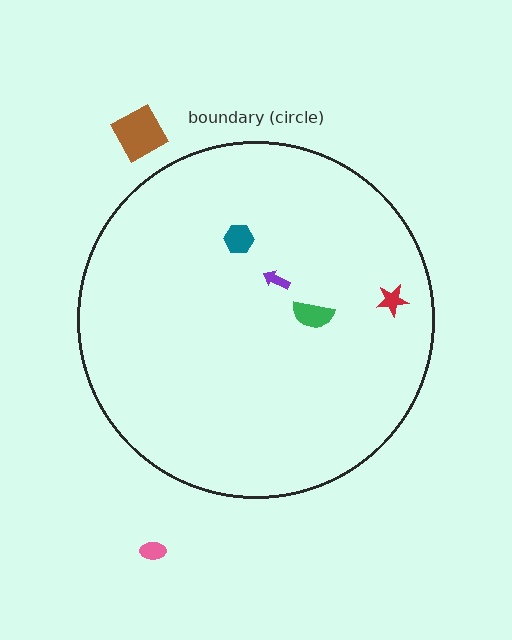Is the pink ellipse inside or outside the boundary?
Outside.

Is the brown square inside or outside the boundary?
Outside.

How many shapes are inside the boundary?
4 inside, 2 outside.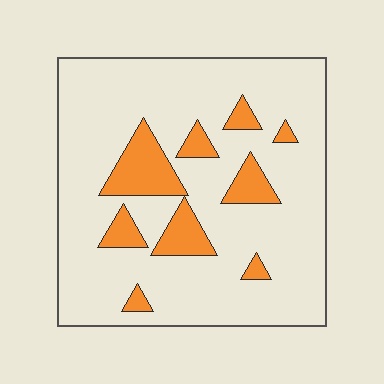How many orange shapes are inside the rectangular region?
9.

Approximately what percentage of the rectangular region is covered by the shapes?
Approximately 15%.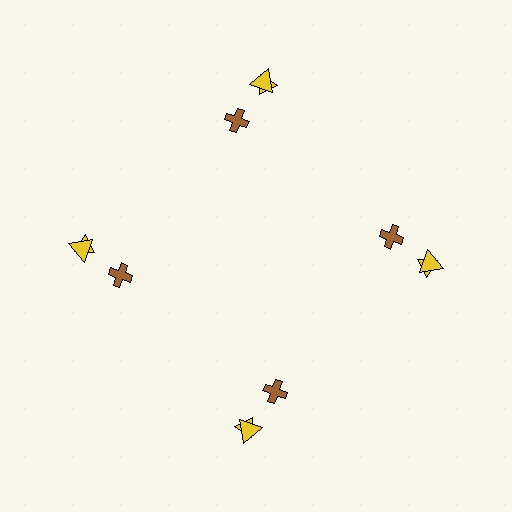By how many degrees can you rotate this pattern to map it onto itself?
The pattern maps onto itself every 90 degrees of rotation.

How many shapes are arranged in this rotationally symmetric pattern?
There are 12 shapes, arranged in 4 groups of 3.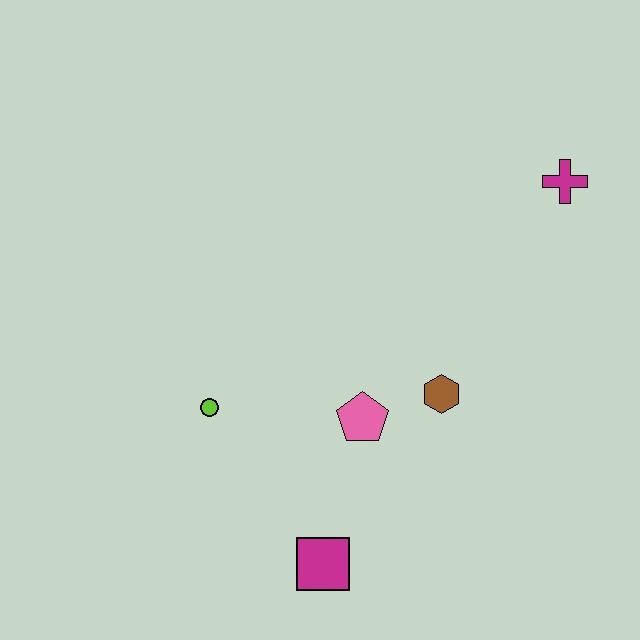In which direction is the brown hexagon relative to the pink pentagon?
The brown hexagon is to the right of the pink pentagon.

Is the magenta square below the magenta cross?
Yes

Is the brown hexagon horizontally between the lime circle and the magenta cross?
Yes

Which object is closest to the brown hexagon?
The pink pentagon is closest to the brown hexagon.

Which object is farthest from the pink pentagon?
The magenta cross is farthest from the pink pentagon.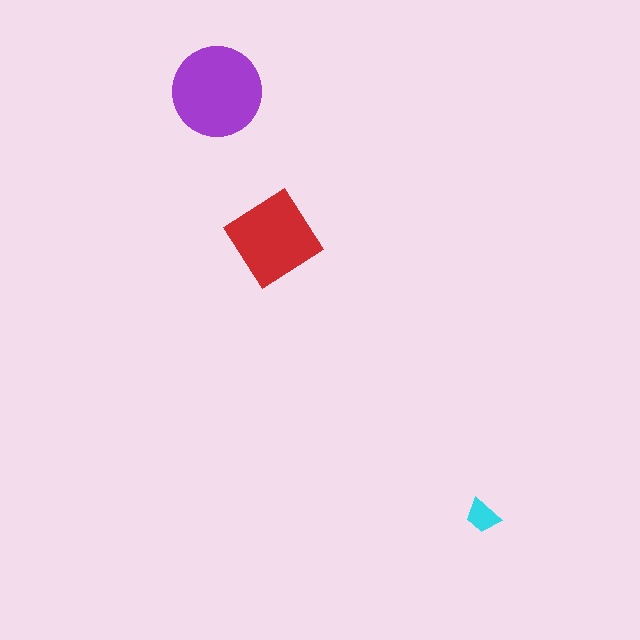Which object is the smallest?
The cyan trapezoid.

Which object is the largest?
The purple circle.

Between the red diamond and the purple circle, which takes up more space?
The purple circle.